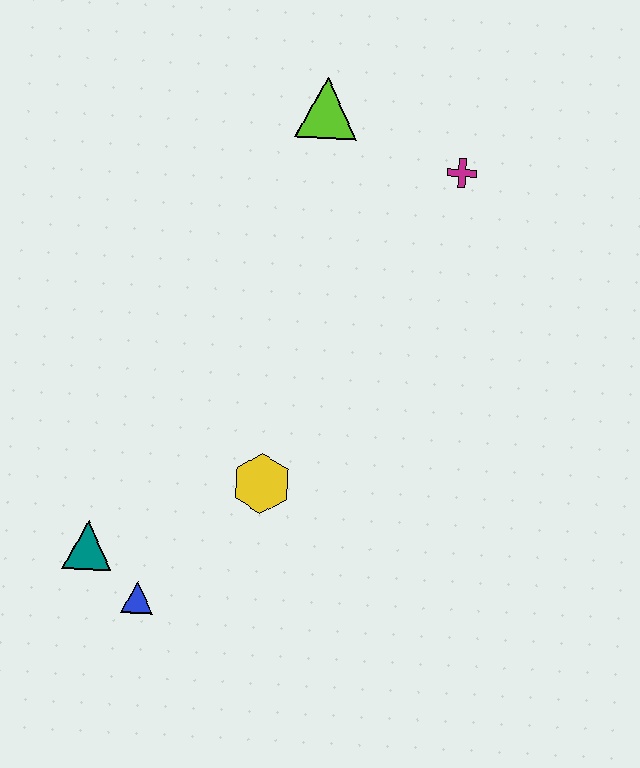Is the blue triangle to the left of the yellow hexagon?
Yes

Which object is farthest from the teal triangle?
The magenta cross is farthest from the teal triangle.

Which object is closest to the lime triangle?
The magenta cross is closest to the lime triangle.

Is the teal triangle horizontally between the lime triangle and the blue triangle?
No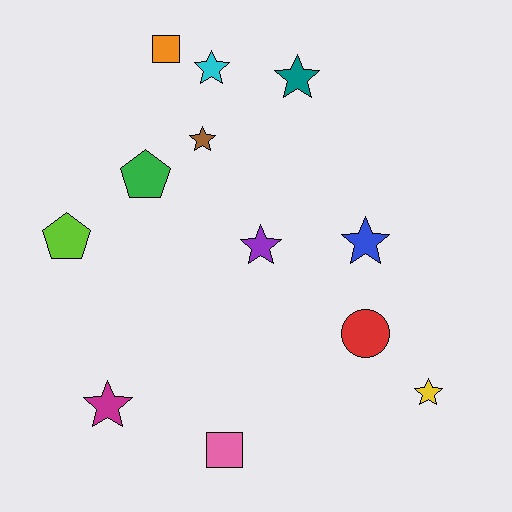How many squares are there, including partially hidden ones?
There are 2 squares.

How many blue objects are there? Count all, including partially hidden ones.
There is 1 blue object.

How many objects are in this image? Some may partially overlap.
There are 12 objects.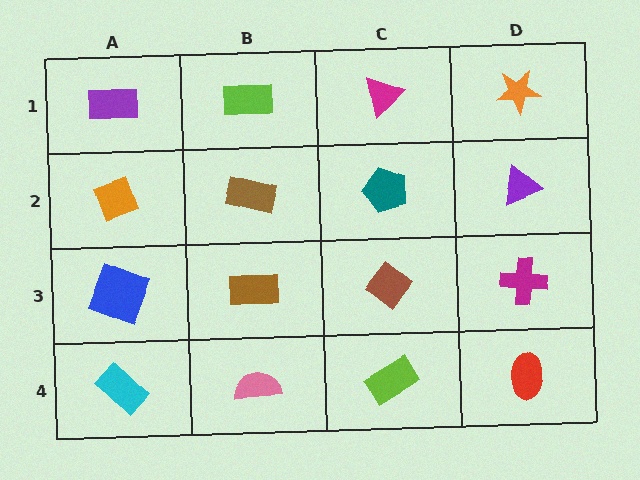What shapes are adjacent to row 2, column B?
A lime rectangle (row 1, column B), a brown rectangle (row 3, column B), an orange diamond (row 2, column A), a teal pentagon (row 2, column C).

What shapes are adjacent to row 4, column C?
A brown diamond (row 3, column C), a pink semicircle (row 4, column B), a red ellipse (row 4, column D).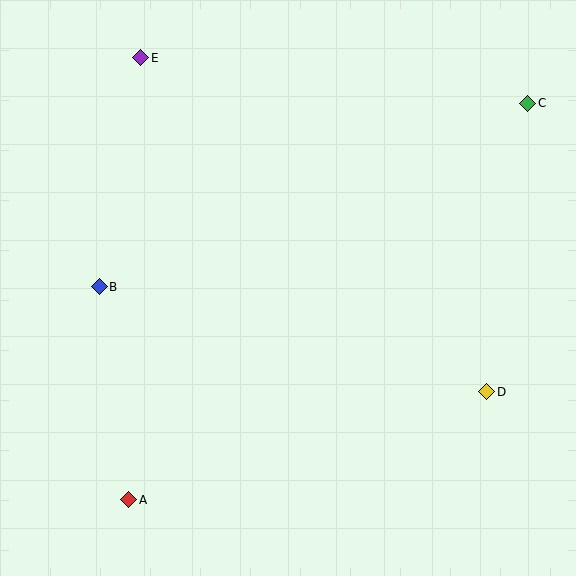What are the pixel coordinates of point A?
Point A is at (129, 500).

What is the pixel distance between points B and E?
The distance between B and E is 233 pixels.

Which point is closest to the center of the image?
Point B at (99, 287) is closest to the center.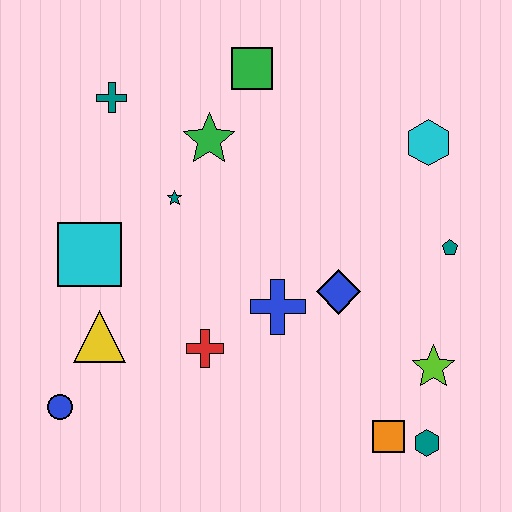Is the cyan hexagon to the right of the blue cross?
Yes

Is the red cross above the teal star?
No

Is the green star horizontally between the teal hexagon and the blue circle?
Yes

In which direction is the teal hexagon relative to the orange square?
The teal hexagon is to the right of the orange square.